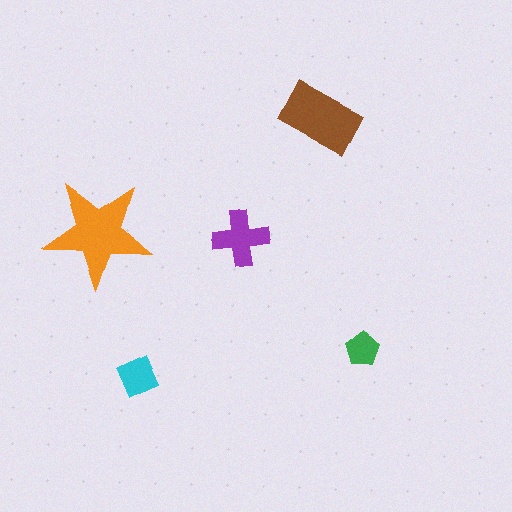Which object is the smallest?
The green pentagon.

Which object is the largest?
The orange star.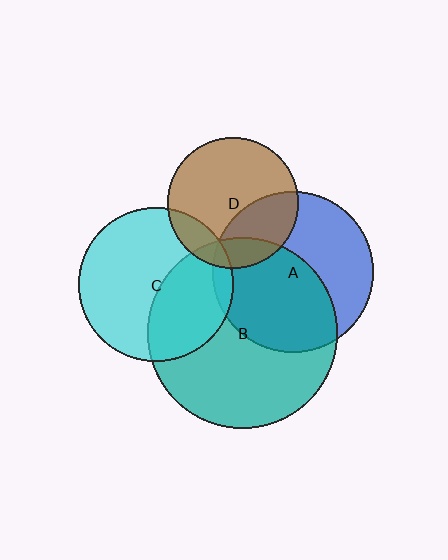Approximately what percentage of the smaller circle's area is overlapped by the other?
Approximately 40%.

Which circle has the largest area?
Circle B (teal).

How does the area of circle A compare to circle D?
Approximately 1.5 times.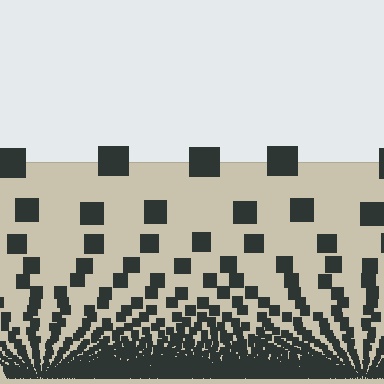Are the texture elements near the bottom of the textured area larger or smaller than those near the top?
Smaller. The gradient is inverted — elements near the bottom are smaller and denser.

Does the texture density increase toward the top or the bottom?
Density increases toward the bottom.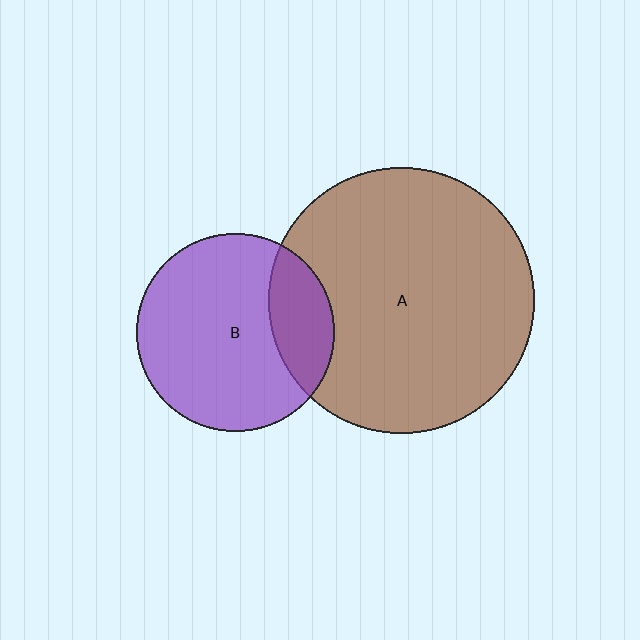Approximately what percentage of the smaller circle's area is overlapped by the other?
Approximately 20%.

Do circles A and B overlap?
Yes.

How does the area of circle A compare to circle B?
Approximately 1.8 times.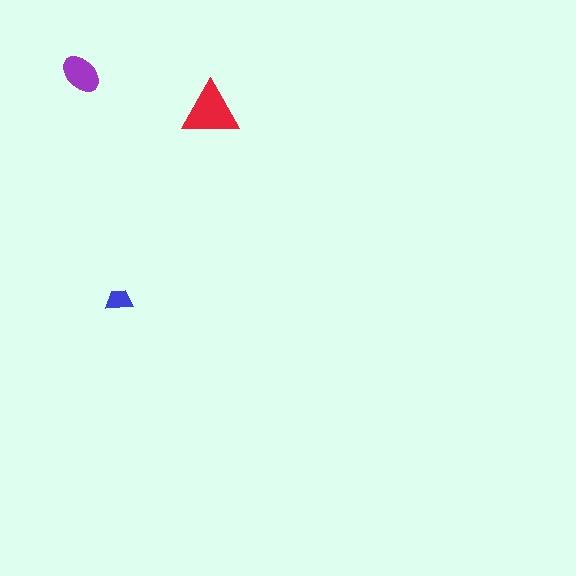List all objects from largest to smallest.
The red triangle, the purple ellipse, the blue trapezoid.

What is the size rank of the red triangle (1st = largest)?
1st.